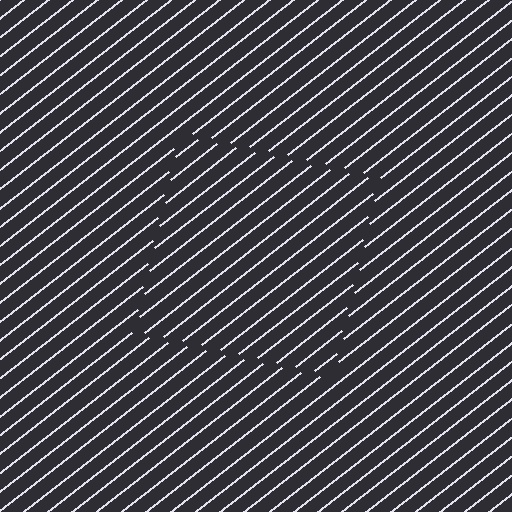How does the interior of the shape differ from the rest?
The interior of the shape contains the same grating, shifted by half a period — the contour is defined by the phase discontinuity where line-ends from the inner and outer gratings abut.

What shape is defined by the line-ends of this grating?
An illusory square. The interior of the shape contains the same grating, shifted by half a period — the contour is defined by the phase discontinuity where line-ends from the inner and outer gratings abut.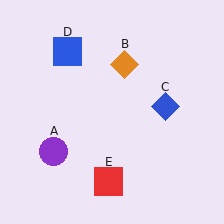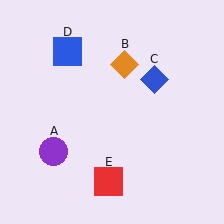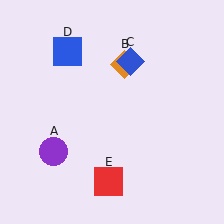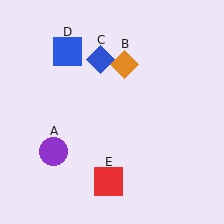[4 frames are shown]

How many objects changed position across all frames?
1 object changed position: blue diamond (object C).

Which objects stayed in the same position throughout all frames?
Purple circle (object A) and orange diamond (object B) and blue square (object D) and red square (object E) remained stationary.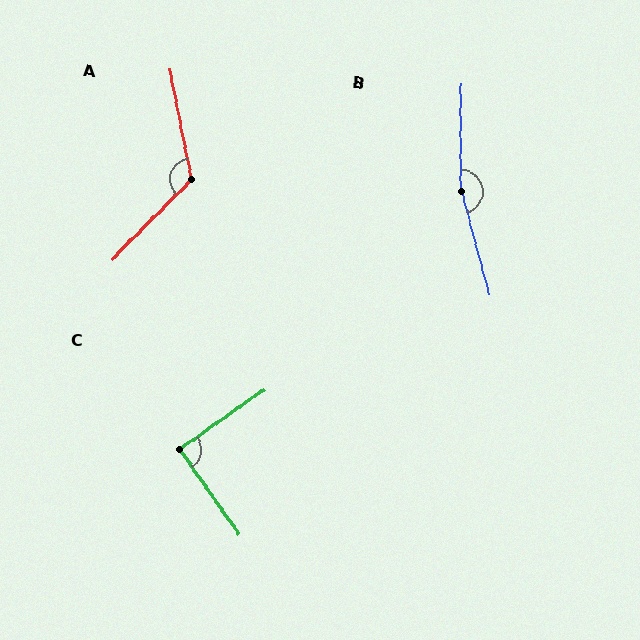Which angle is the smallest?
C, at approximately 90 degrees.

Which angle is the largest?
B, at approximately 165 degrees.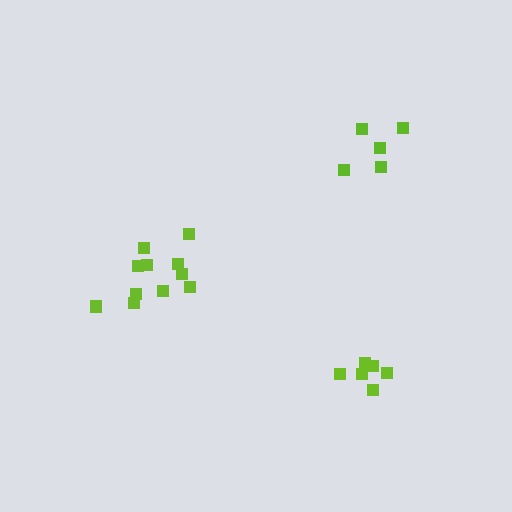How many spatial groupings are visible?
There are 3 spatial groupings.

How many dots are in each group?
Group 1: 11 dots, Group 2: 6 dots, Group 3: 5 dots (22 total).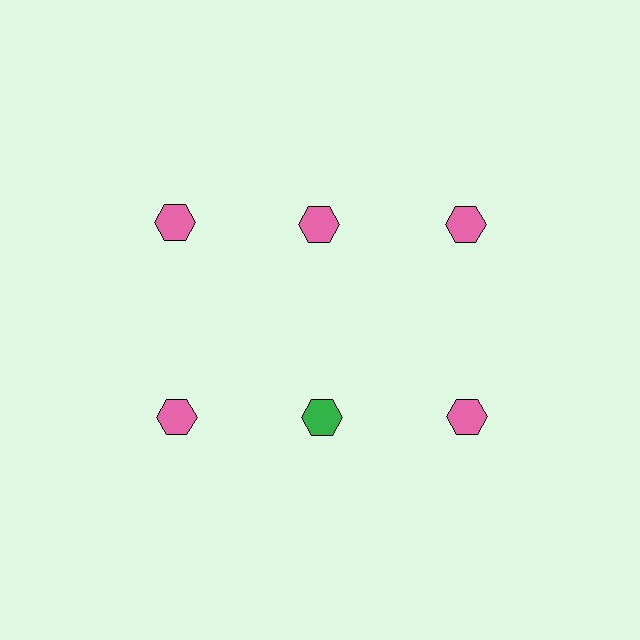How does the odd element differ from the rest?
It has a different color: green instead of pink.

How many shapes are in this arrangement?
There are 6 shapes arranged in a grid pattern.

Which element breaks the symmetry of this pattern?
The green hexagon in the second row, second from left column breaks the symmetry. All other shapes are pink hexagons.